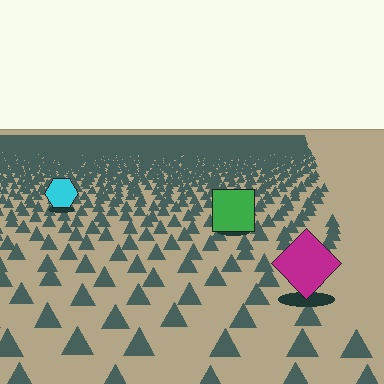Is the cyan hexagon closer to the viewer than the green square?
No. The green square is closer — you can tell from the texture gradient: the ground texture is coarser near it.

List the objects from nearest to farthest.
From nearest to farthest: the magenta diamond, the green square, the cyan hexagon.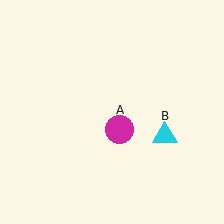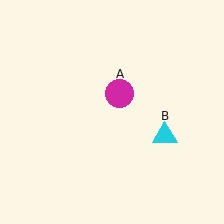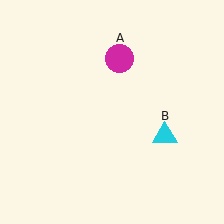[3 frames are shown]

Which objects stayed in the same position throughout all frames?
Cyan triangle (object B) remained stationary.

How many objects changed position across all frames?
1 object changed position: magenta circle (object A).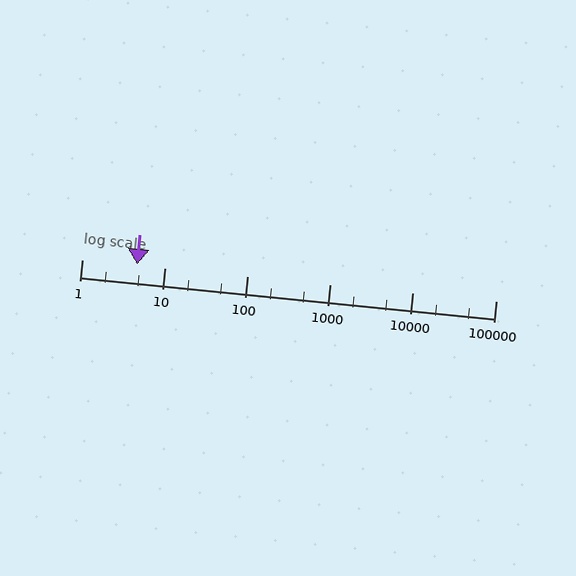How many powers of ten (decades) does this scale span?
The scale spans 5 decades, from 1 to 100000.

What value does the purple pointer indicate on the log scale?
The pointer indicates approximately 4.7.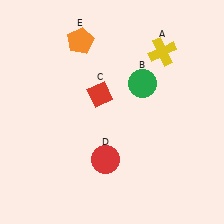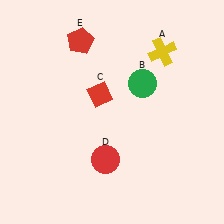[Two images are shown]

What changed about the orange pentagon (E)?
In Image 1, E is orange. In Image 2, it changed to red.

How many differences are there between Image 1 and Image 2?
There is 1 difference between the two images.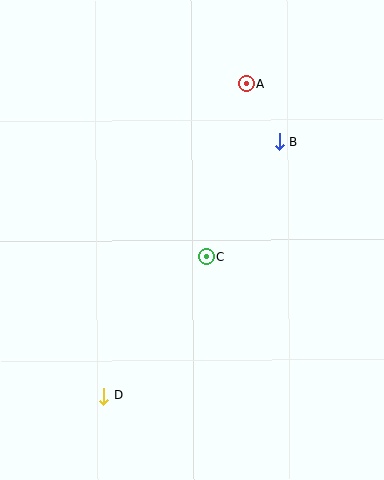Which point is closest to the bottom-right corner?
Point C is closest to the bottom-right corner.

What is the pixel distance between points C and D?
The distance between C and D is 173 pixels.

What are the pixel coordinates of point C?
Point C is at (206, 257).